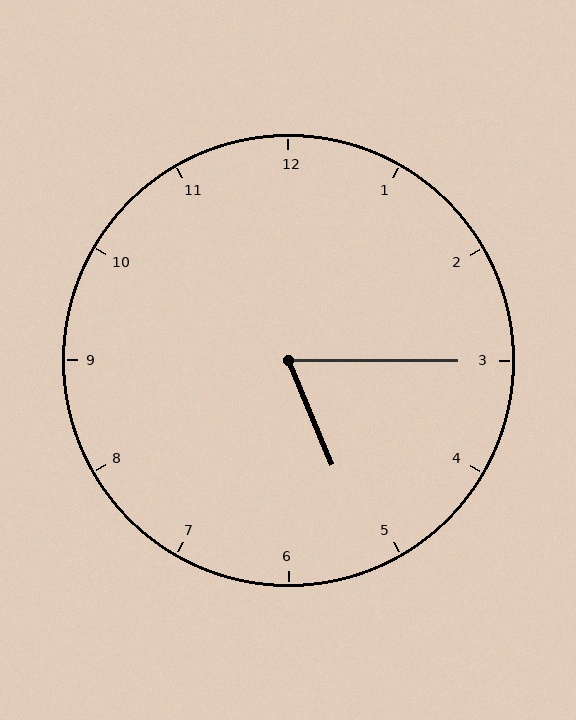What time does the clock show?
5:15.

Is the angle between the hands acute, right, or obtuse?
It is acute.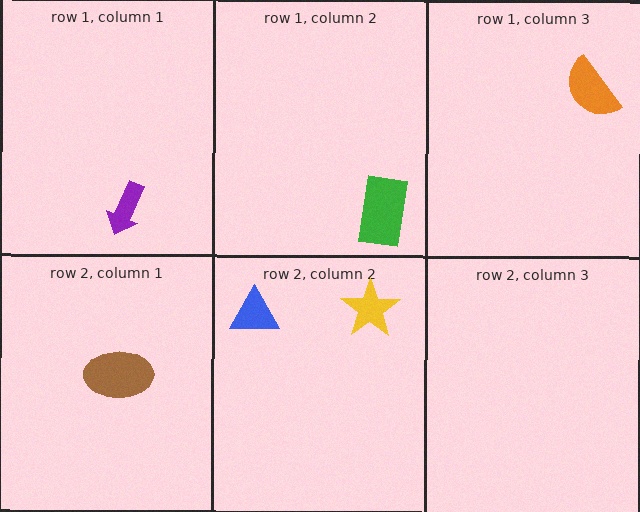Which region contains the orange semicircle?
The row 1, column 3 region.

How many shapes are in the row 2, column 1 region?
1.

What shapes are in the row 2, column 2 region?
The yellow star, the blue triangle.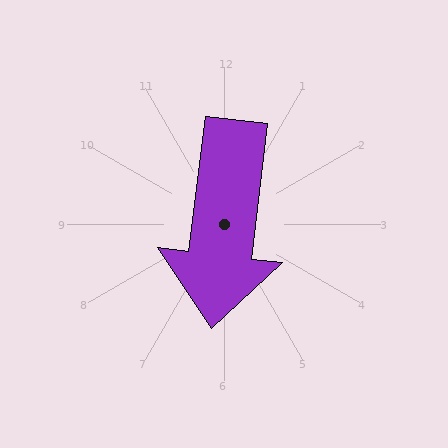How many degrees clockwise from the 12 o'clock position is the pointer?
Approximately 187 degrees.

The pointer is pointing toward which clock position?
Roughly 6 o'clock.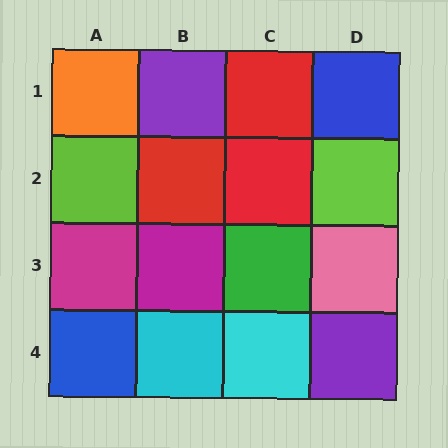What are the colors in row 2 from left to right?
Lime, red, red, lime.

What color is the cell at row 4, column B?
Cyan.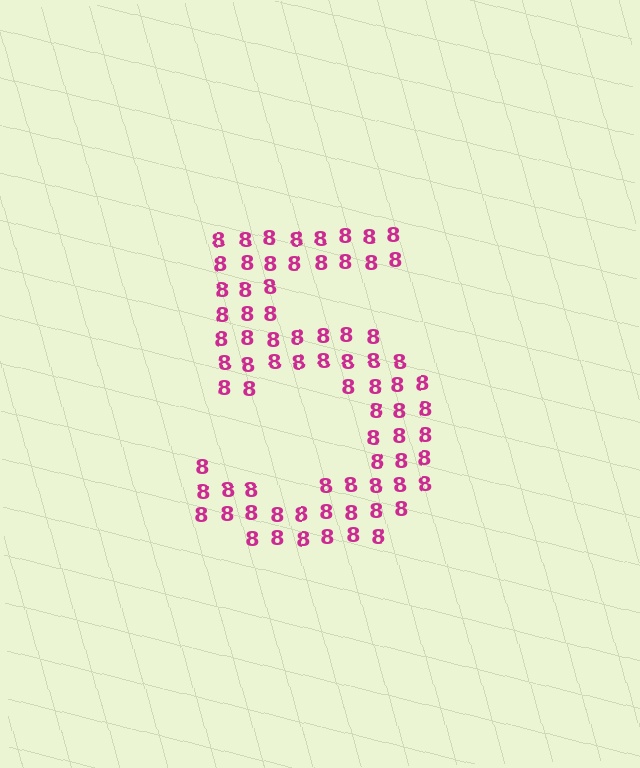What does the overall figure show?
The overall figure shows the digit 5.